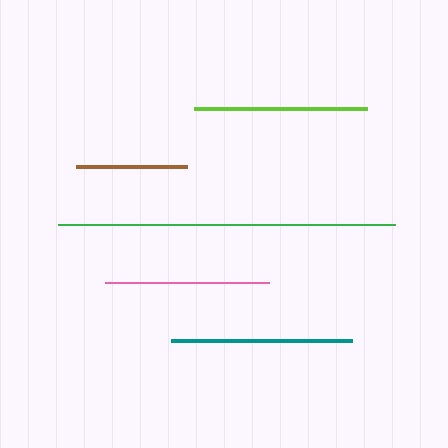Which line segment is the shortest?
The brown line is the shortest at approximately 111 pixels.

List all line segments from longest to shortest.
From longest to shortest: green, teal, lime, pink, brown.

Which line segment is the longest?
The green line is the longest at approximately 336 pixels.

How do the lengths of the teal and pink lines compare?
The teal and pink lines are approximately the same length.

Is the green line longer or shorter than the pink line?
The green line is longer than the pink line.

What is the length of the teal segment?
The teal segment is approximately 181 pixels long.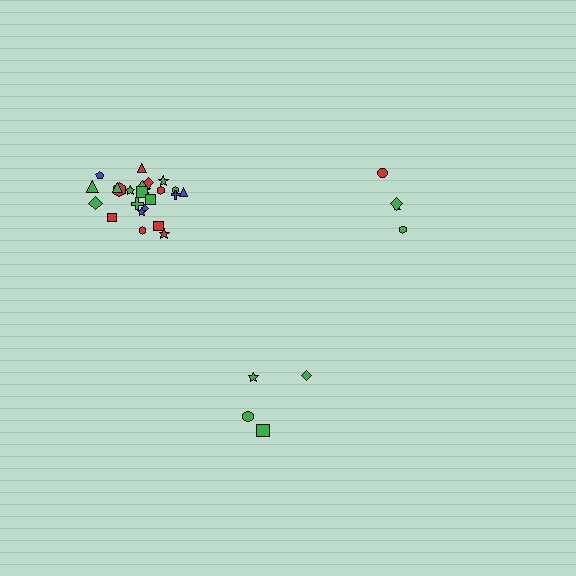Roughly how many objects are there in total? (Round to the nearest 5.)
Roughly 35 objects in total.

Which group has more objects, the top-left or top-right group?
The top-left group.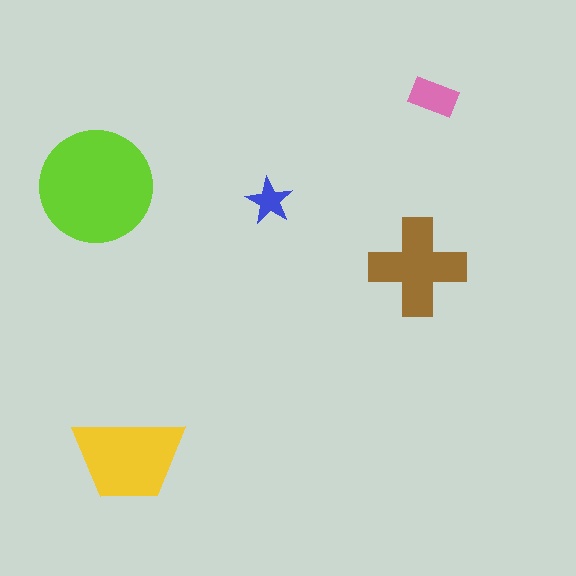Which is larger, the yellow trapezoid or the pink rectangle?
The yellow trapezoid.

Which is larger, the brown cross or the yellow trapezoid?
The yellow trapezoid.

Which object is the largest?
The lime circle.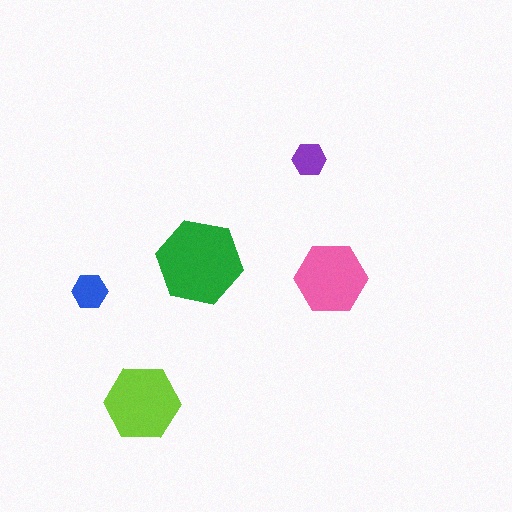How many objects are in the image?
There are 5 objects in the image.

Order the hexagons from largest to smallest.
the green one, the lime one, the pink one, the blue one, the purple one.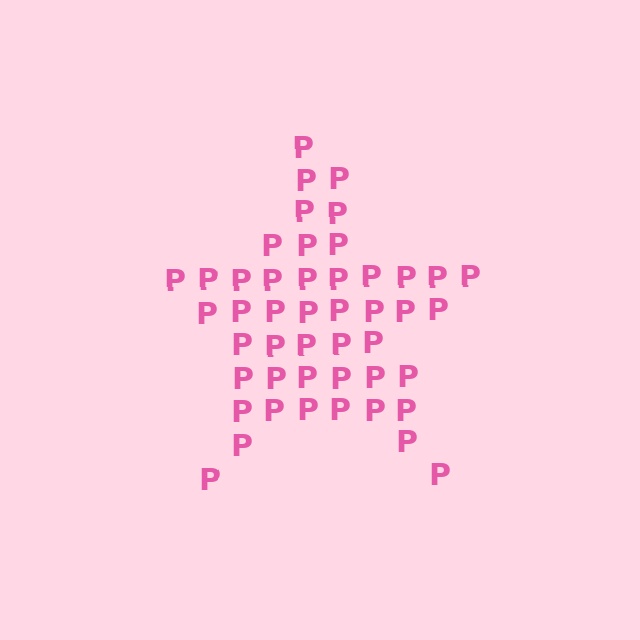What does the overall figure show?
The overall figure shows a star.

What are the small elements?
The small elements are letter P's.